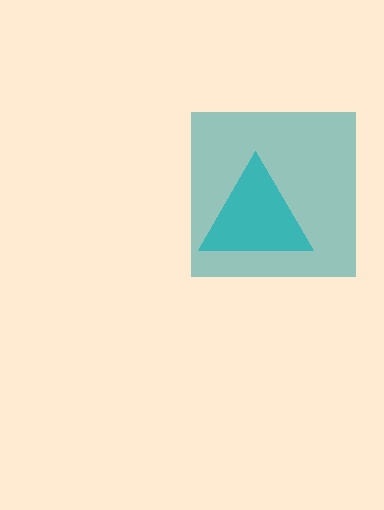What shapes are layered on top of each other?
The layered shapes are: a cyan triangle, a teal square.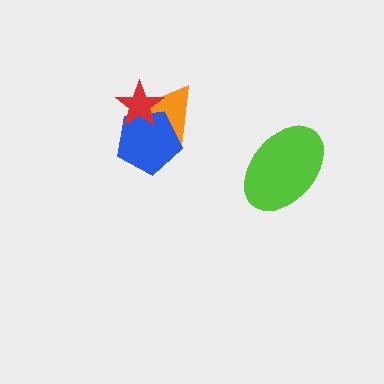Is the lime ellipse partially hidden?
No, no other shape covers it.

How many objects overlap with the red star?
2 objects overlap with the red star.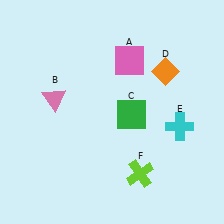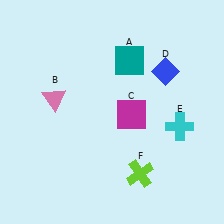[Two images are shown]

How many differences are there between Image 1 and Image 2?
There are 3 differences between the two images.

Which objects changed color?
A changed from pink to teal. C changed from green to magenta. D changed from orange to blue.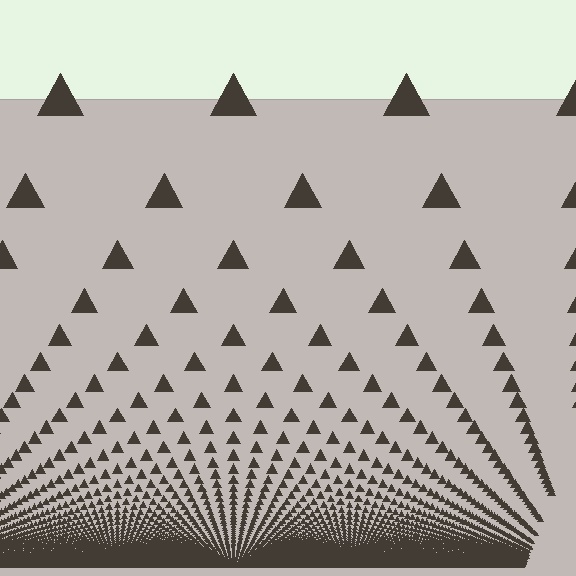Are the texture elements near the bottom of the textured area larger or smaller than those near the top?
Smaller. The gradient is inverted — elements near the bottom are smaller and denser.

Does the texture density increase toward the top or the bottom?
Density increases toward the bottom.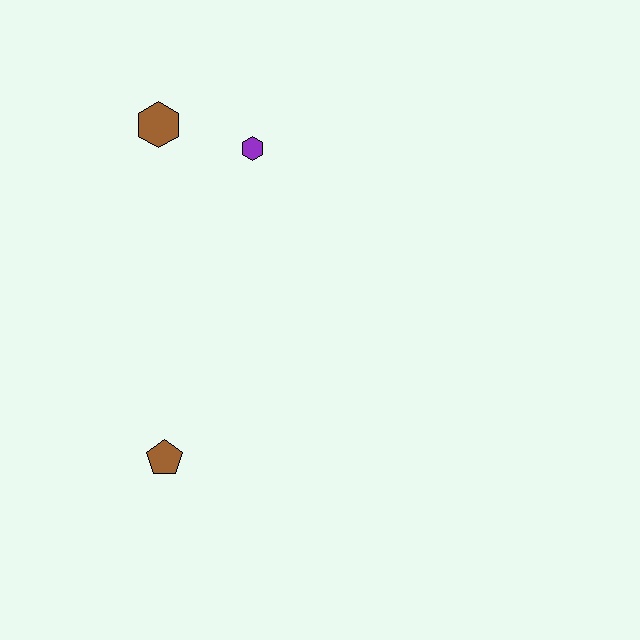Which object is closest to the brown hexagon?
The purple hexagon is closest to the brown hexagon.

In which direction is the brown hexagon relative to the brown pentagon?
The brown hexagon is above the brown pentagon.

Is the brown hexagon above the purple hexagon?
Yes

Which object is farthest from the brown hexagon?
The brown pentagon is farthest from the brown hexagon.